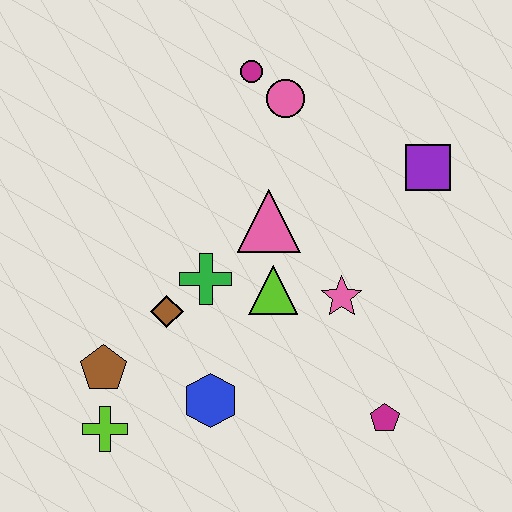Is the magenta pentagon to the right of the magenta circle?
Yes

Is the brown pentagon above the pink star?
No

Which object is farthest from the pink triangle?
The lime cross is farthest from the pink triangle.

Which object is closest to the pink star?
The lime triangle is closest to the pink star.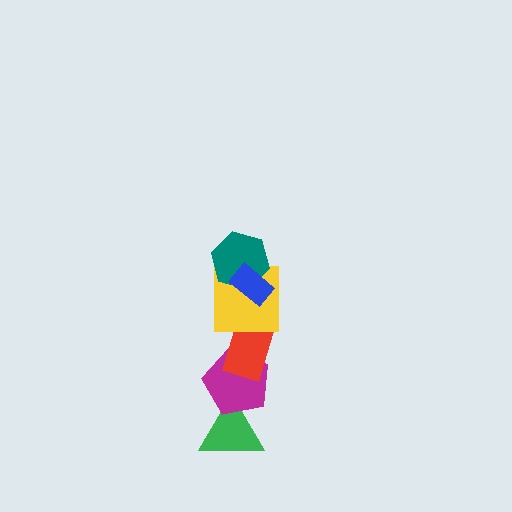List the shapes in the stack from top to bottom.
From top to bottom: the blue rectangle, the teal hexagon, the yellow square, the red rectangle, the magenta pentagon, the green triangle.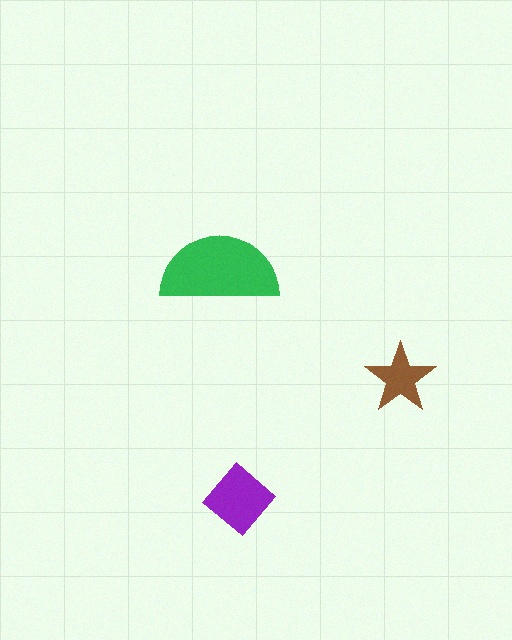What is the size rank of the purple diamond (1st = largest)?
2nd.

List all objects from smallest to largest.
The brown star, the purple diamond, the green semicircle.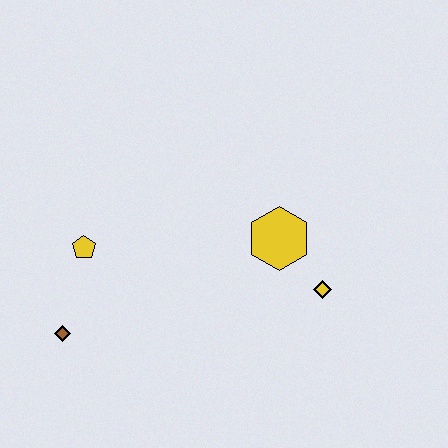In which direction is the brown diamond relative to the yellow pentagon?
The brown diamond is below the yellow pentagon.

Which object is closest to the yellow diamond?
The yellow hexagon is closest to the yellow diamond.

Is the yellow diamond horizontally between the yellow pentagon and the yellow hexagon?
No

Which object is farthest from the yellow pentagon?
The yellow diamond is farthest from the yellow pentagon.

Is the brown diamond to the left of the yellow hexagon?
Yes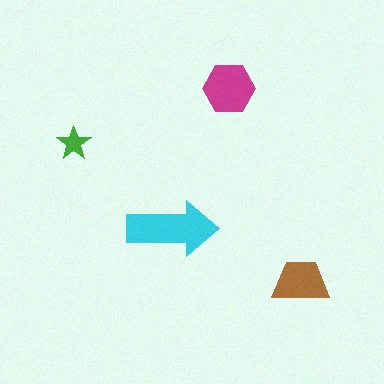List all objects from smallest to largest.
The green star, the brown trapezoid, the magenta hexagon, the cyan arrow.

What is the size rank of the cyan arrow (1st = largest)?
1st.